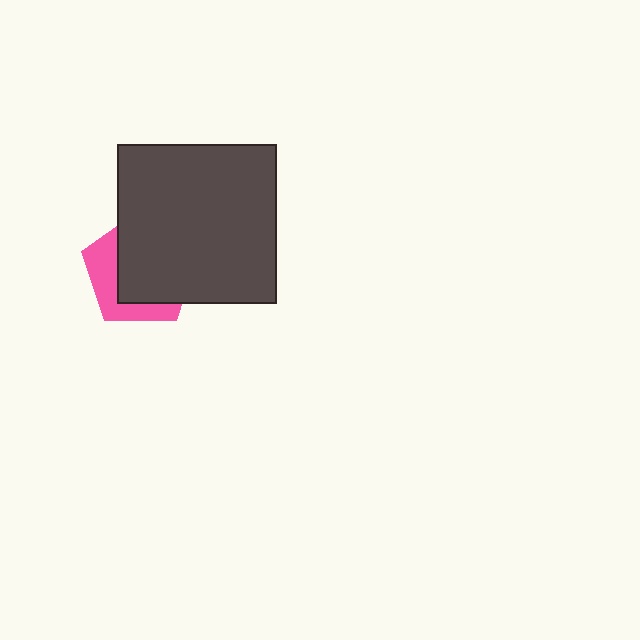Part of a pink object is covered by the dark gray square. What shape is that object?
It is a pentagon.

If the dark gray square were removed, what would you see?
You would see the complete pink pentagon.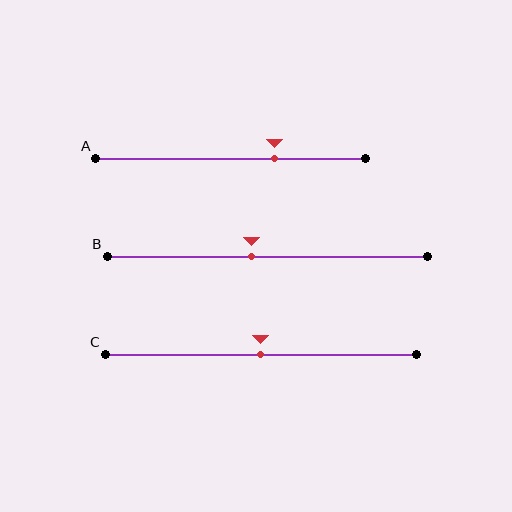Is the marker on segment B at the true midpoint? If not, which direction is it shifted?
No, the marker on segment B is shifted to the left by about 5% of the segment length.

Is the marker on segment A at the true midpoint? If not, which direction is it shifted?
No, the marker on segment A is shifted to the right by about 16% of the segment length.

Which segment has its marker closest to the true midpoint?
Segment C has its marker closest to the true midpoint.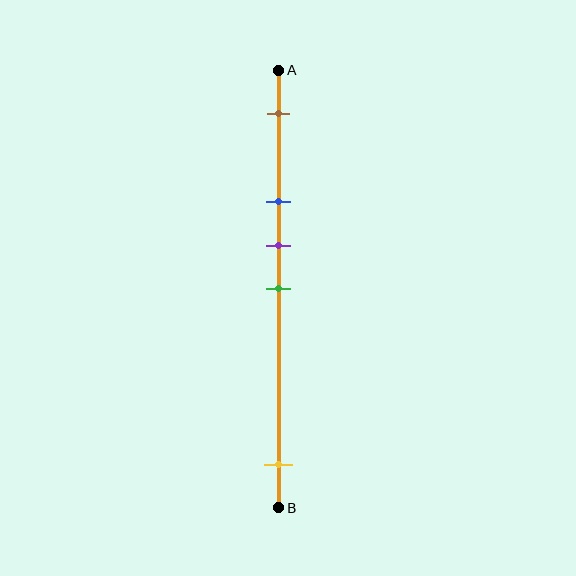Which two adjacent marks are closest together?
The purple and green marks are the closest adjacent pair.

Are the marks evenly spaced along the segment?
No, the marks are not evenly spaced.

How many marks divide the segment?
There are 5 marks dividing the segment.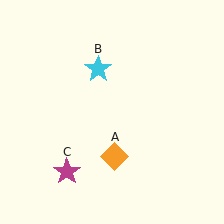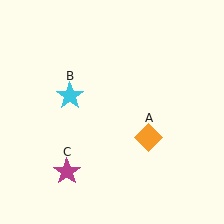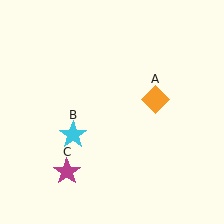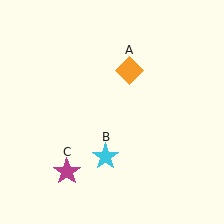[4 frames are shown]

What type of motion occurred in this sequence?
The orange diamond (object A), cyan star (object B) rotated counterclockwise around the center of the scene.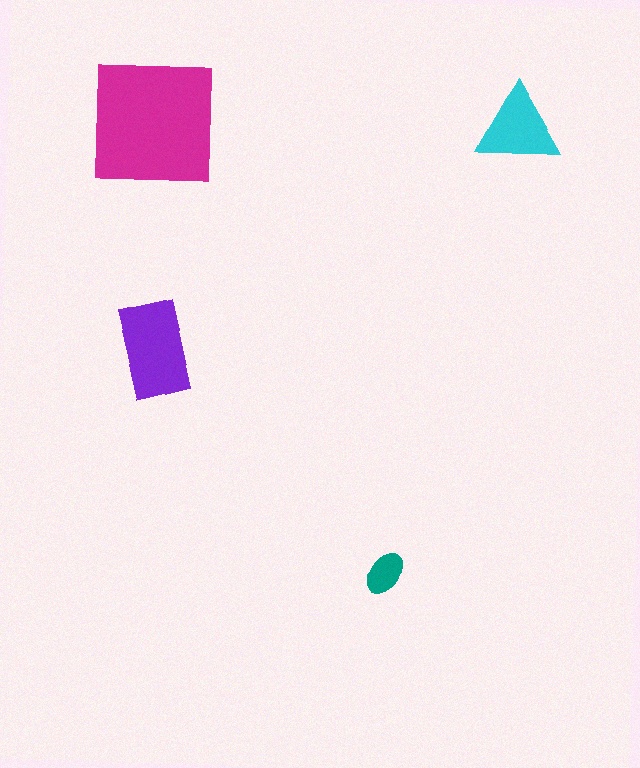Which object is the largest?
The magenta square.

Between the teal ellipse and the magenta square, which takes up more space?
The magenta square.